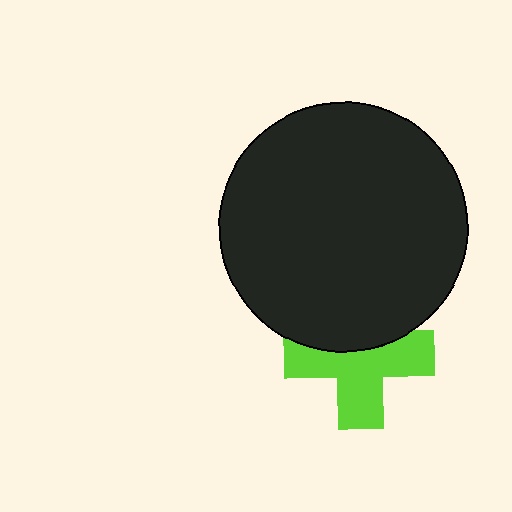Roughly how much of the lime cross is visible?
About half of it is visible (roughly 63%).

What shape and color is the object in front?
The object in front is a black circle.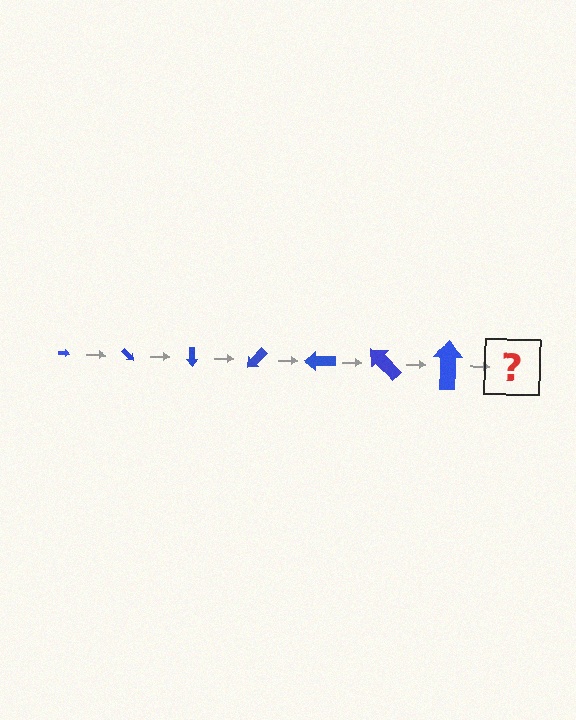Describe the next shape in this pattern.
It should be an arrow, larger than the previous one and rotated 315 degrees from the start.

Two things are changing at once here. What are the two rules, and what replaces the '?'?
The two rules are that the arrow grows larger each step and it rotates 45 degrees each step. The '?' should be an arrow, larger than the previous one and rotated 315 degrees from the start.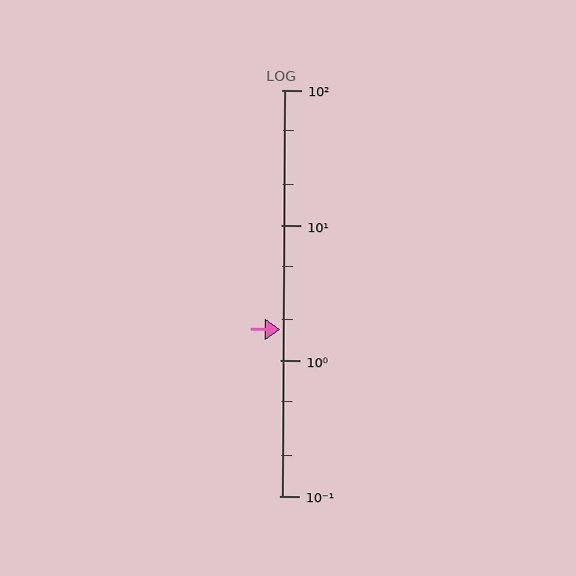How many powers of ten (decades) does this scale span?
The scale spans 3 decades, from 0.1 to 100.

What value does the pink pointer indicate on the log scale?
The pointer indicates approximately 1.7.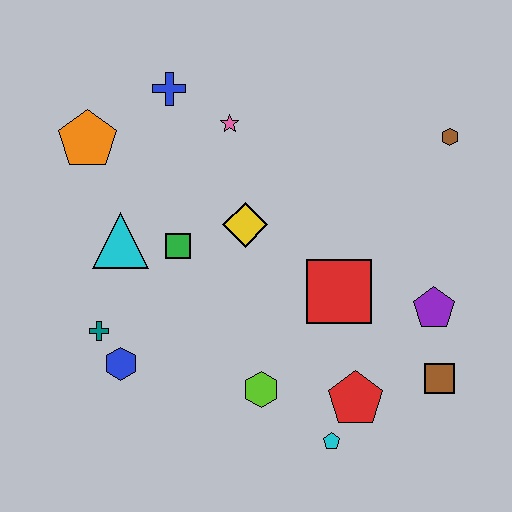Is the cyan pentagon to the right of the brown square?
No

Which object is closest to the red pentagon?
The cyan pentagon is closest to the red pentagon.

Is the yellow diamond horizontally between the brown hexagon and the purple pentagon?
No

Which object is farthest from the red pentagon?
The orange pentagon is farthest from the red pentagon.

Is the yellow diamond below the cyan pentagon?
No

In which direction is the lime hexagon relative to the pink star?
The lime hexagon is below the pink star.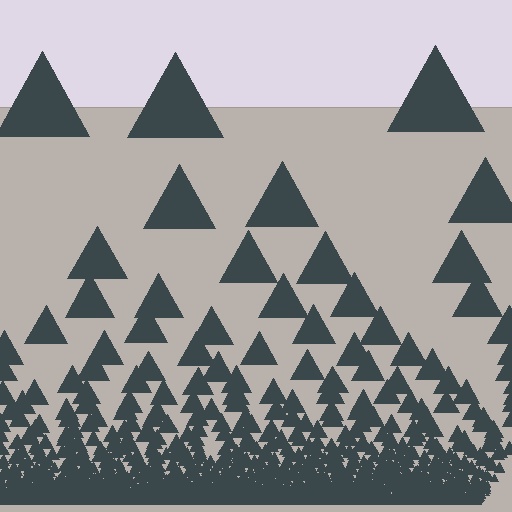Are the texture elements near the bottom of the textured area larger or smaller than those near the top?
Smaller. The gradient is inverted — elements near the bottom are smaller and denser.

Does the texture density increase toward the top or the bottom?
Density increases toward the bottom.